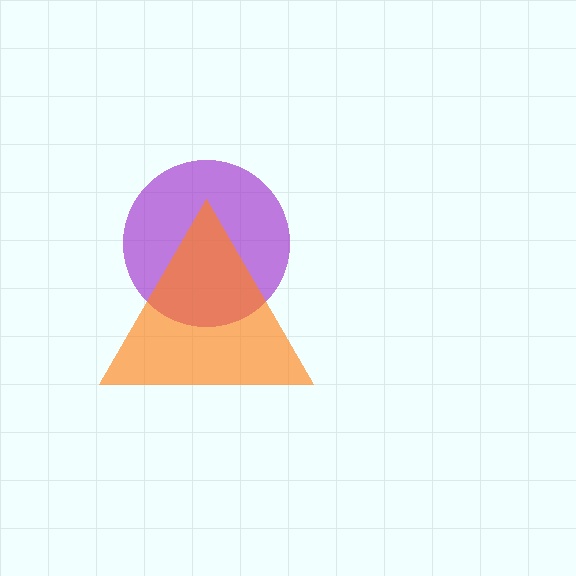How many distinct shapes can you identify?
There are 2 distinct shapes: a purple circle, an orange triangle.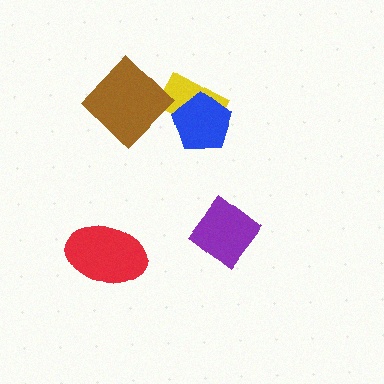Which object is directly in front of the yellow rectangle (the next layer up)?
The blue pentagon is directly in front of the yellow rectangle.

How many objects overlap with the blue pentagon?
1 object overlaps with the blue pentagon.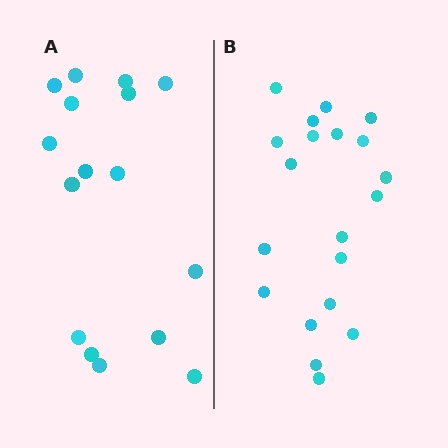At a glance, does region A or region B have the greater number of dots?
Region B (the right region) has more dots.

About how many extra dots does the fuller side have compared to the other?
Region B has about 4 more dots than region A.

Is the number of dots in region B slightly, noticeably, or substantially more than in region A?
Region B has noticeably more, but not dramatically so. The ratio is roughly 1.2 to 1.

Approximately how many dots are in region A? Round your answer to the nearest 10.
About 20 dots. (The exact count is 16, which rounds to 20.)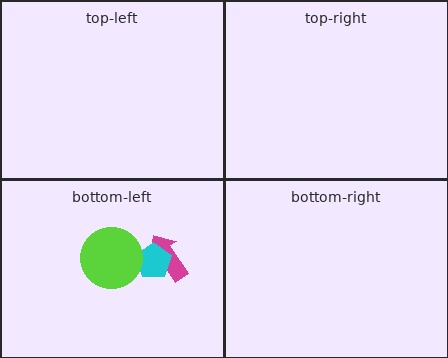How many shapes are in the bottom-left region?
3.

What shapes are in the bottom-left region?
The magenta arrow, the cyan pentagon, the lime circle.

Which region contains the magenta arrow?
The bottom-left region.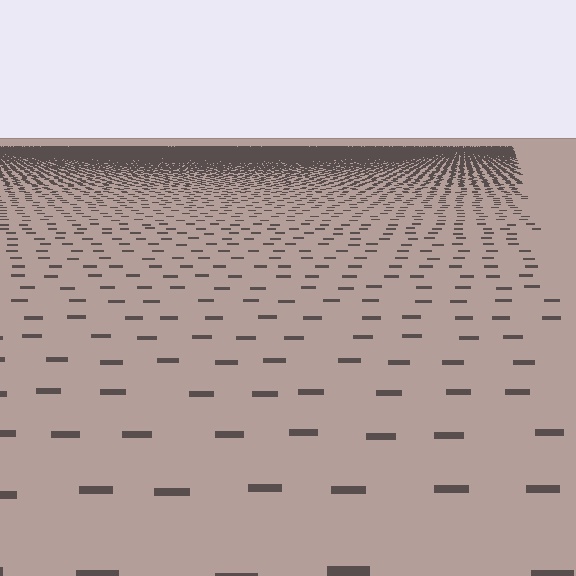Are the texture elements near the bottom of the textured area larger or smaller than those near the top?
Larger. Near the bottom, elements are closer to the viewer and appear at a bigger on-screen size.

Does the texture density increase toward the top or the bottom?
Density increases toward the top.